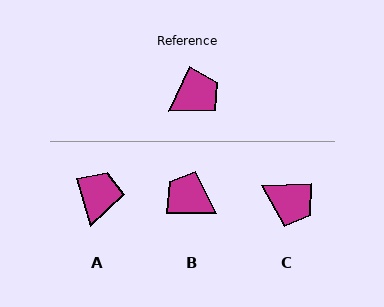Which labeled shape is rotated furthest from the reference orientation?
B, about 116 degrees away.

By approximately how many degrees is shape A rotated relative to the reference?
Approximately 42 degrees counter-clockwise.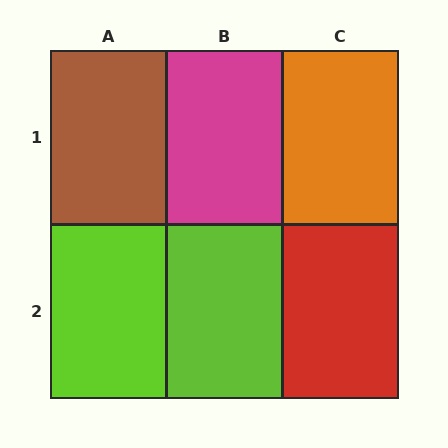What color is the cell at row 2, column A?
Lime.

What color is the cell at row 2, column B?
Lime.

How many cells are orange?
1 cell is orange.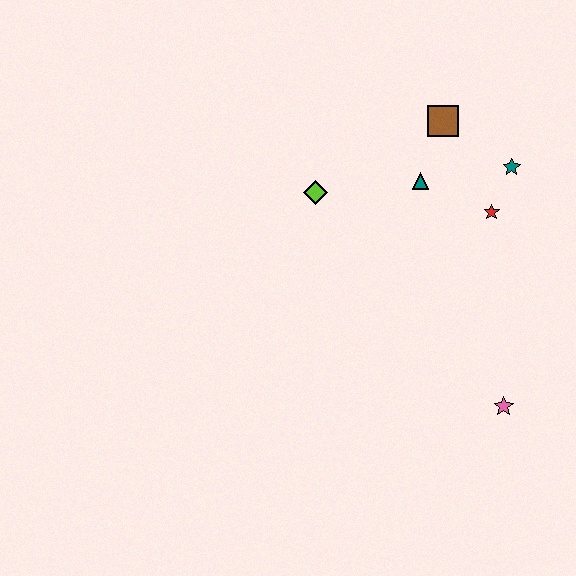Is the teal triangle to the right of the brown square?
No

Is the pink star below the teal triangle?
Yes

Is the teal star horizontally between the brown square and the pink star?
No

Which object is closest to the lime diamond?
The teal triangle is closest to the lime diamond.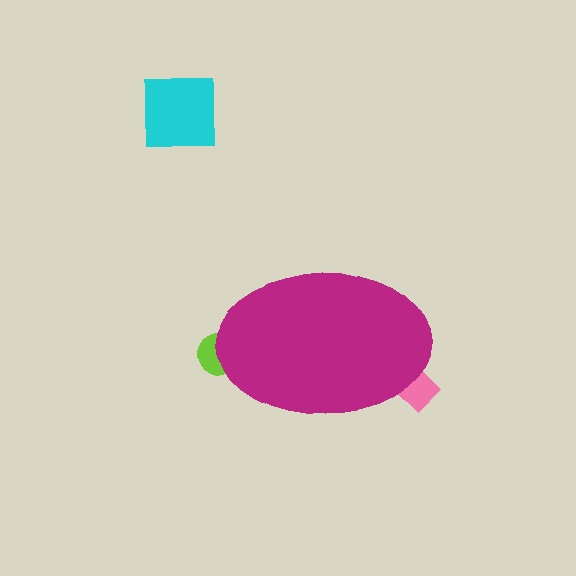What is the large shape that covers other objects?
A magenta ellipse.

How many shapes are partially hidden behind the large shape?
2 shapes are partially hidden.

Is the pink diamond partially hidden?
Yes, the pink diamond is partially hidden behind the magenta ellipse.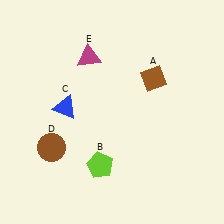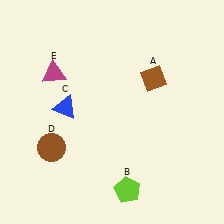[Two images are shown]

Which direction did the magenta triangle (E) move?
The magenta triangle (E) moved left.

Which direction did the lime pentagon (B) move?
The lime pentagon (B) moved right.